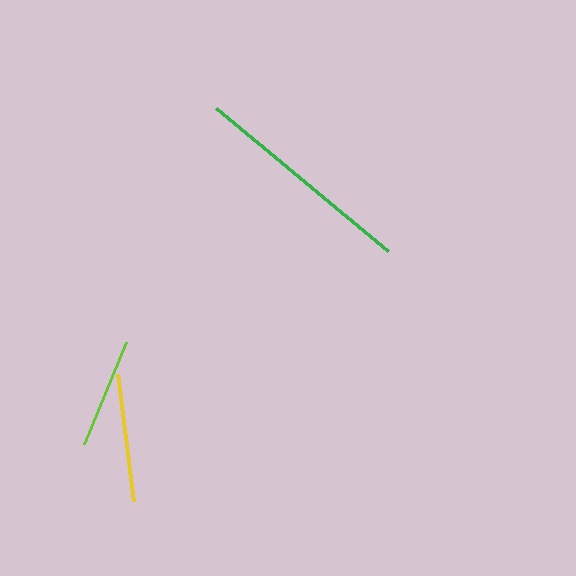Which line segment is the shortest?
The lime line is the shortest at approximately 111 pixels.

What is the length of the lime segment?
The lime segment is approximately 111 pixels long.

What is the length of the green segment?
The green segment is approximately 224 pixels long.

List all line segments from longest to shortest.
From longest to shortest: green, yellow, lime.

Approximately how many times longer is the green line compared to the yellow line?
The green line is approximately 1.8 times the length of the yellow line.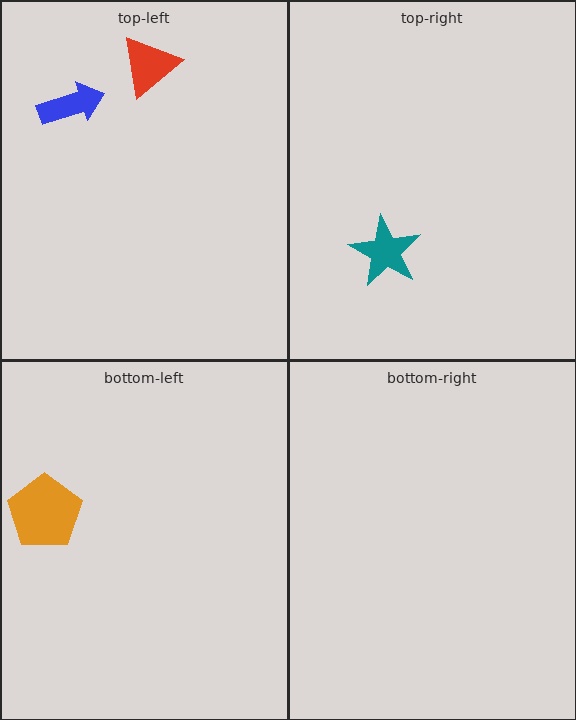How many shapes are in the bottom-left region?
1.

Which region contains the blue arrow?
The top-left region.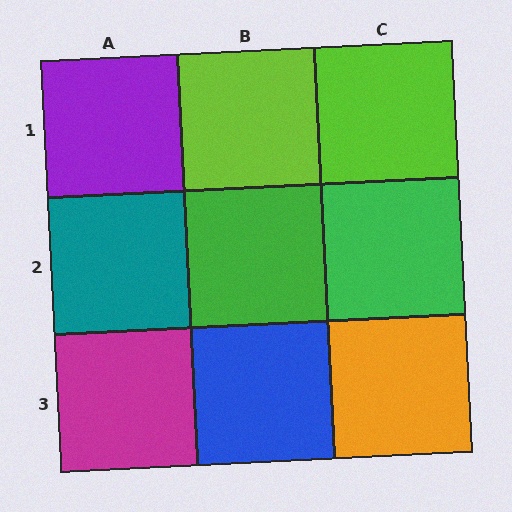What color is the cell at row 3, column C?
Orange.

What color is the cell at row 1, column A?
Purple.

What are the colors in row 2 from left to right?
Teal, green, green.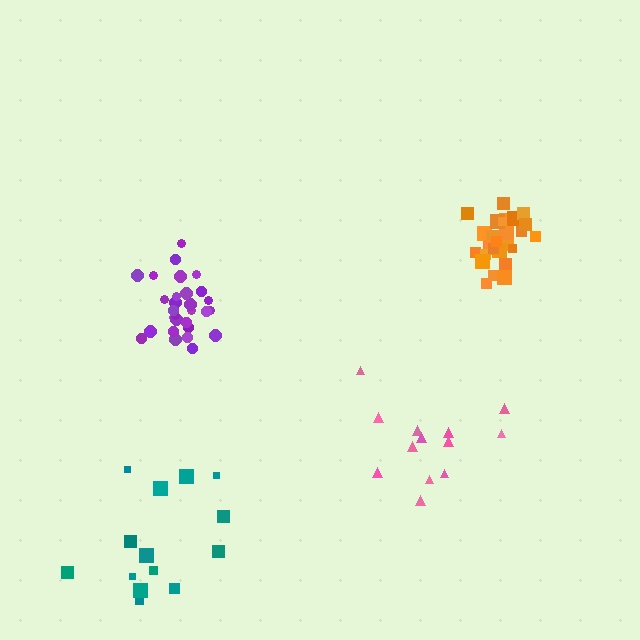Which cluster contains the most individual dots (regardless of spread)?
Purple (29).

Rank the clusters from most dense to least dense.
orange, purple, pink, teal.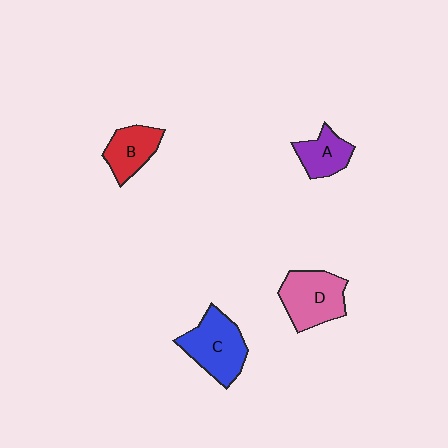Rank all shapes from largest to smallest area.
From largest to smallest: C (blue), D (pink), B (red), A (purple).